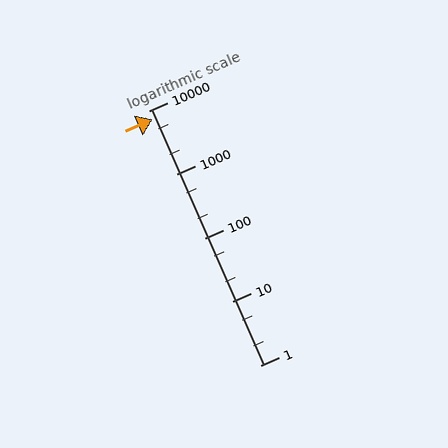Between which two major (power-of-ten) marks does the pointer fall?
The pointer is between 1000 and 10000.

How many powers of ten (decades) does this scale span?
The scale spans 4 decades, from 1 to 10000.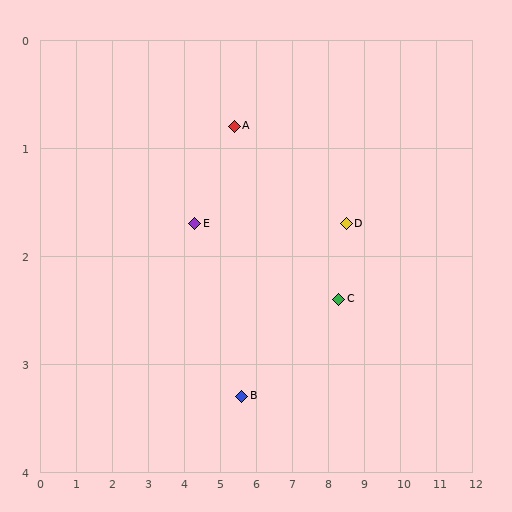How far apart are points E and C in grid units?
Points E and C are about 4.1 grid units apart.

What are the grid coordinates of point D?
Point D is at approximately (8.5, 1.7).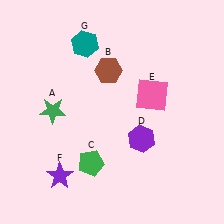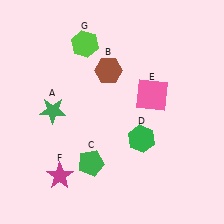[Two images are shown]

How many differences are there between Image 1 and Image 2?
There are 3 differences between the two images.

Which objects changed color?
D changed from purple to green. F changed from purple to magenta. G changed from teal to lime.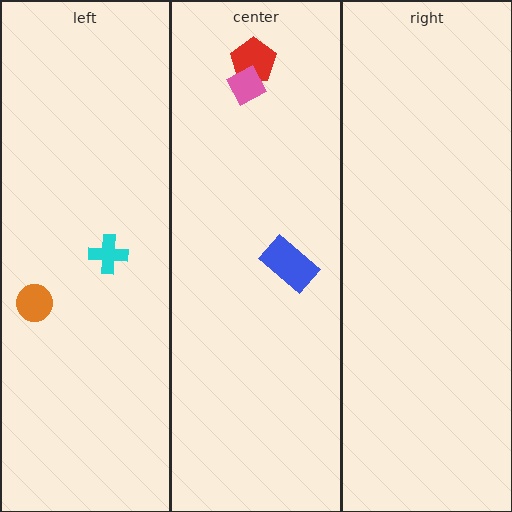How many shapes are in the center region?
3.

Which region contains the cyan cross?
The left region.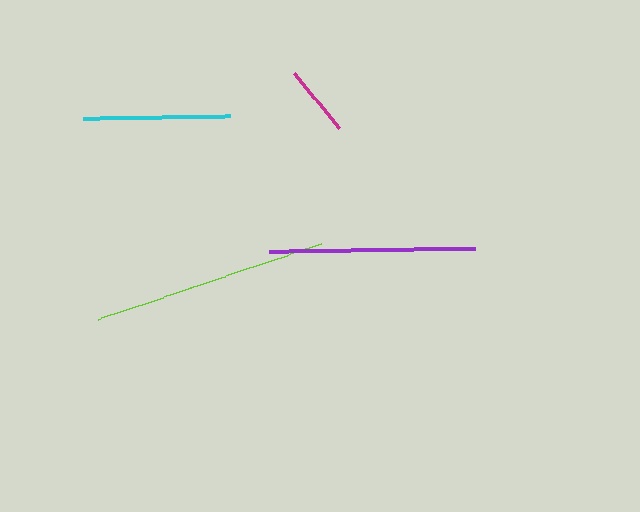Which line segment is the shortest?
The magenta line is the shortest at approximately 70 pixels.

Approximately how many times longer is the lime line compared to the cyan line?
The lime line is approximately 1.6 times the length of the cyan line.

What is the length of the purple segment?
The purple segment is approximately 207 pixels long.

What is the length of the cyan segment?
The cyan segment is approximately 147 pixels long.